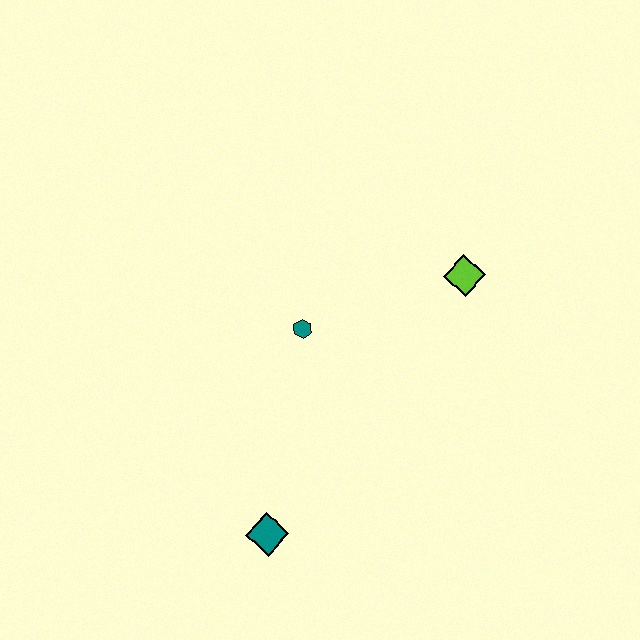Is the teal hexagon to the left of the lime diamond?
Yes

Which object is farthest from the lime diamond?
The teal diamond is farthest from the lime diamond.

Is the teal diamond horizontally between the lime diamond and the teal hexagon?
No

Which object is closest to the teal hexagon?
The lime diamond is closest to the teal hexagon.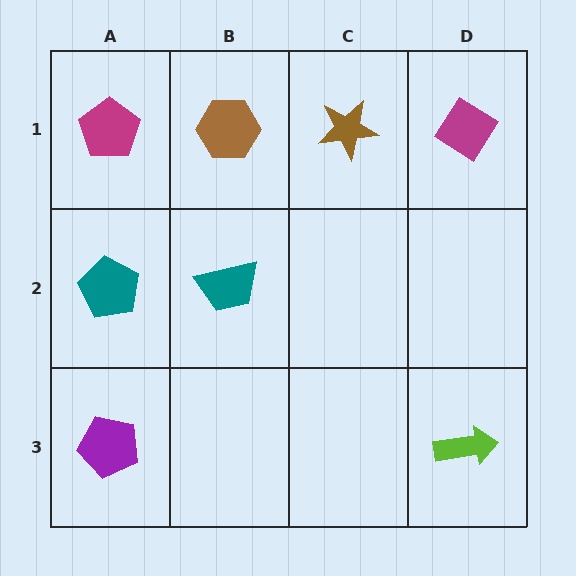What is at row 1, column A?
A magenta pentagon.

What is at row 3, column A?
A purple pentagon.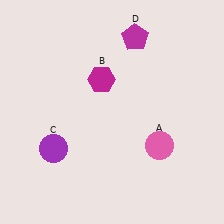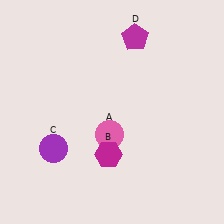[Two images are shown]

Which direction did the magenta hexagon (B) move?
The magenta hexagon (B) moved down.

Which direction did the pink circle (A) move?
The pink circle (A) moved left.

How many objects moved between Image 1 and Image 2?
2 objects moved between the two images.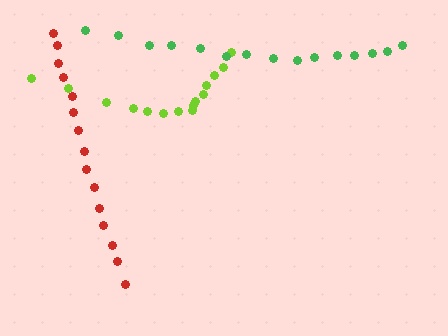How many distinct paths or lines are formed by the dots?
There are 3 distinct paths.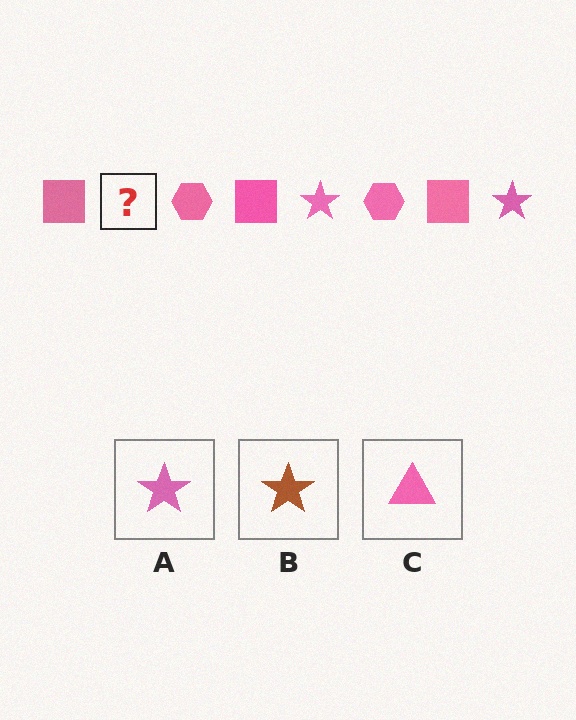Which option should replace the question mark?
Option A.